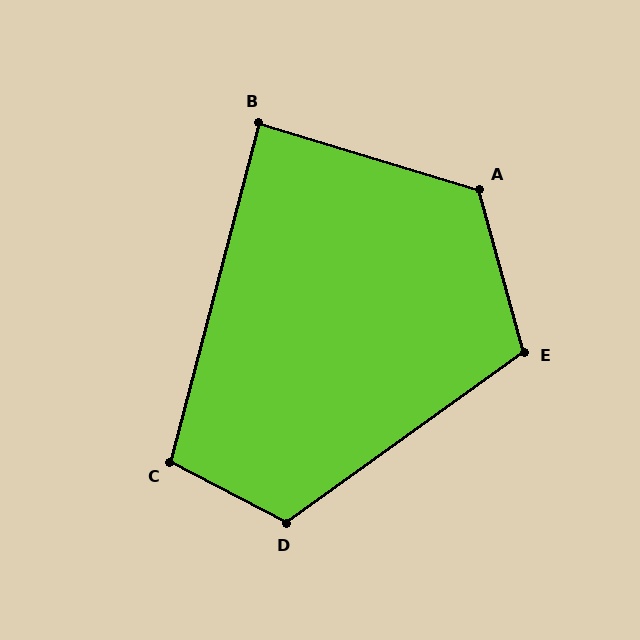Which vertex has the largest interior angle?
A, at approximately 122 degrees.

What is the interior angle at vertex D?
Approximately 116 degrees (obtuse).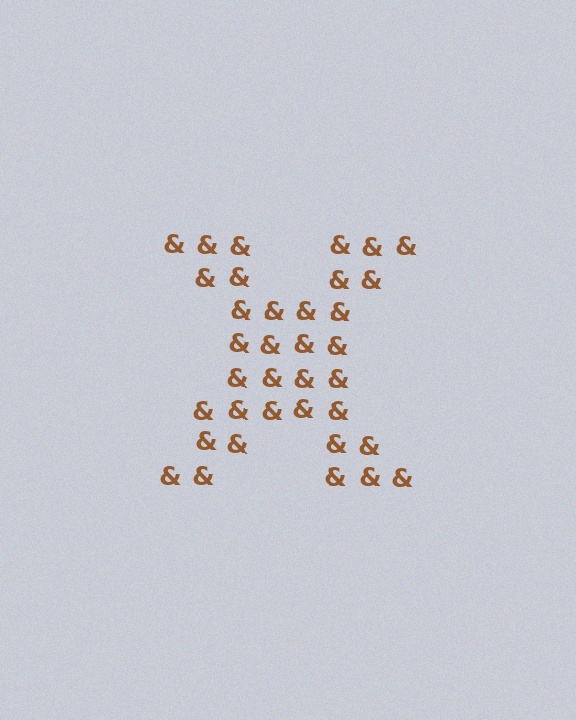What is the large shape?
The large shape is the letter X.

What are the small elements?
The small elements are ampersands.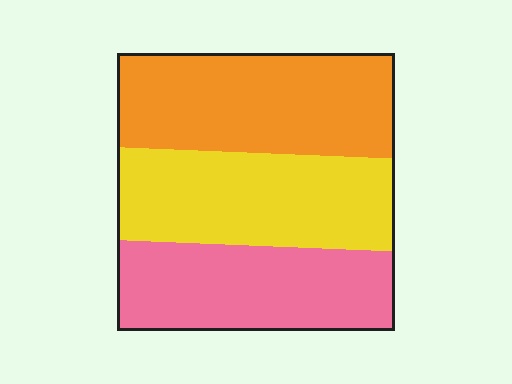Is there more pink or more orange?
Orange.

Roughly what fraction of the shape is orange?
Orange takes up between a quarter and a half of the shape.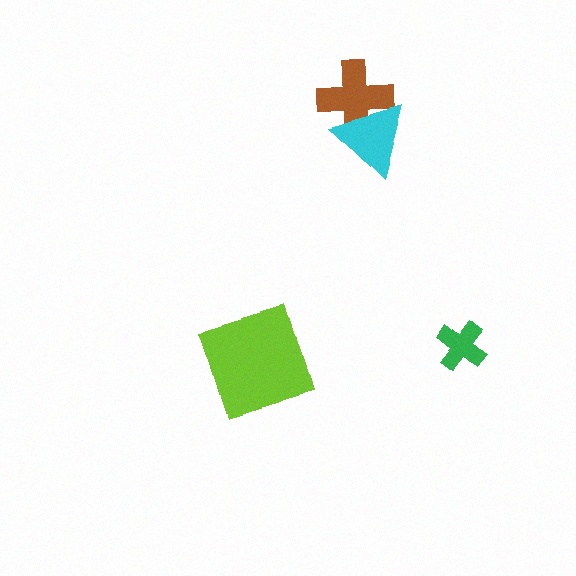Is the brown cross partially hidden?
Yes, it is partially covered by another shape.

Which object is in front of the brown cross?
The cyan triangle is in front of the brown cross.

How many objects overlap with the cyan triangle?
1 object overlaps with the cyan triangle.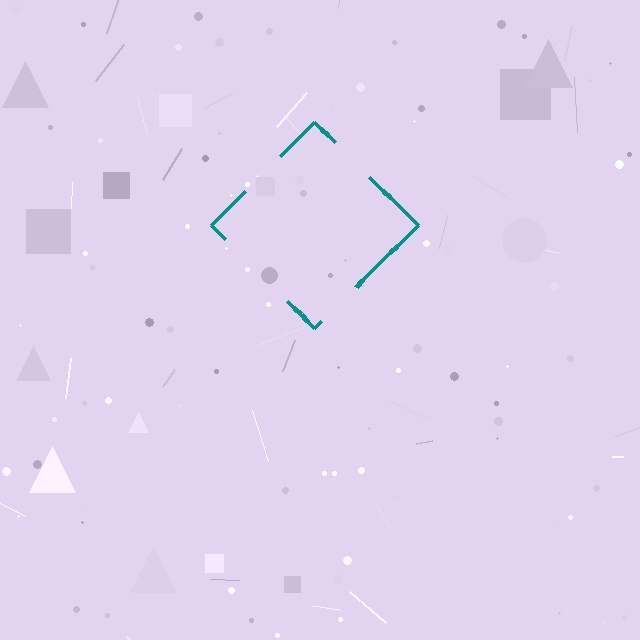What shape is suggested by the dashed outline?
The dashed outline suggests a diamond.